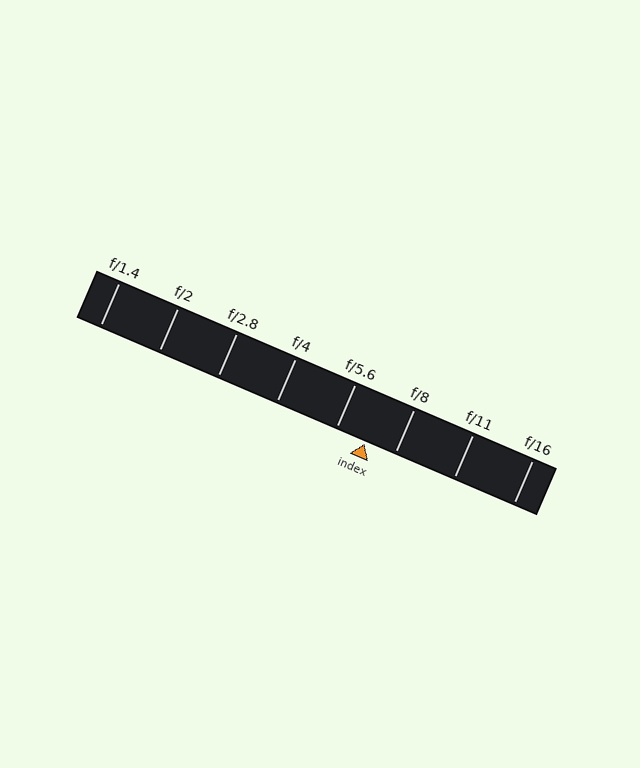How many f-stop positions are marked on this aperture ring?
There are 8 f-stop positions marked.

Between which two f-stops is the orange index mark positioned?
The index mark is between f/5.6 and f/8.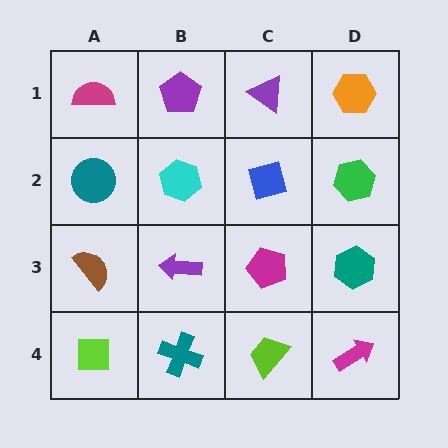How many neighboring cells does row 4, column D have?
2.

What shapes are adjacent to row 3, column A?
A teal circle (row 2, column A), a lime square (row 4, column A), a purple arrow (row 3, column B).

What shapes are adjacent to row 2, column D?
An orange hexagon (row 1, column D), a teal hexagon (row 3, column D), a blue square (row 2, column C).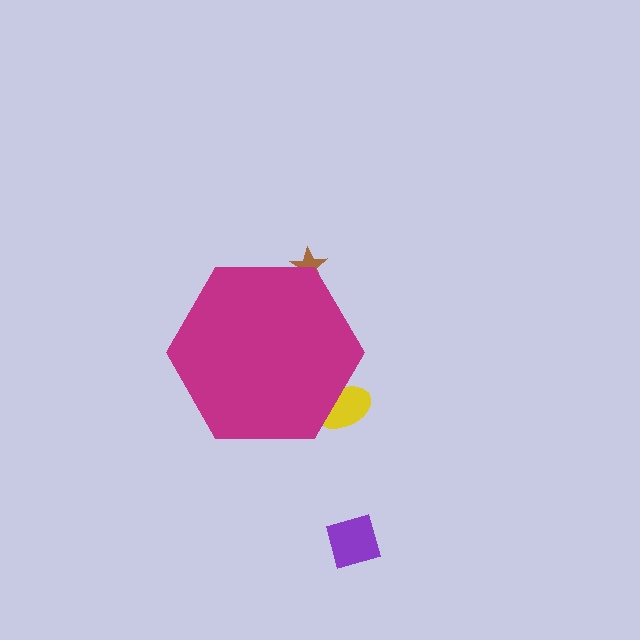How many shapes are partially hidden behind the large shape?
2 shapes are partially hidden.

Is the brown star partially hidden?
Yes, the brown star is partially hidden behind the magenta hexagon.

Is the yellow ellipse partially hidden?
Yes, the yellow ellipse is partially hidden behind the magenta hexagon.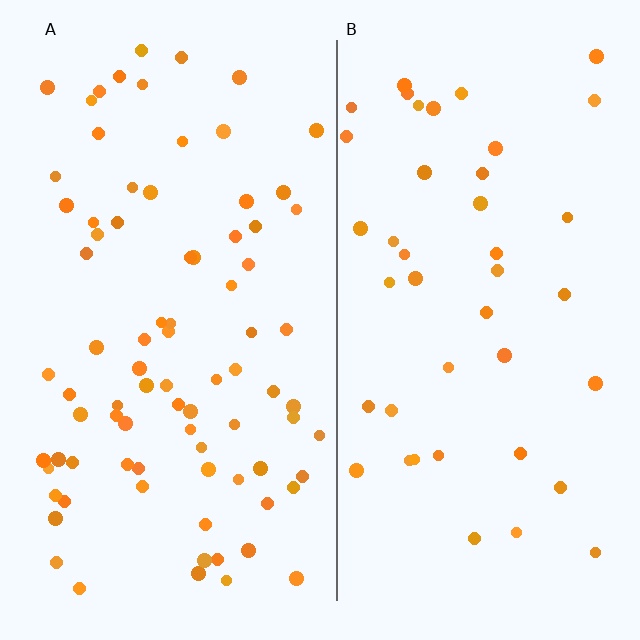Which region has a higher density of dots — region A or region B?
A (the left).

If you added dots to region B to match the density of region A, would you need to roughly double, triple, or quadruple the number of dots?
Approximately double.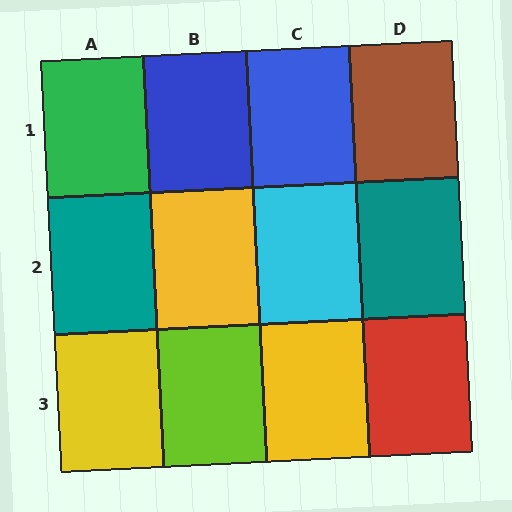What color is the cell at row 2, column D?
Teal.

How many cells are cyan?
1 cell is cyan.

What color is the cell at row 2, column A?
Teal.